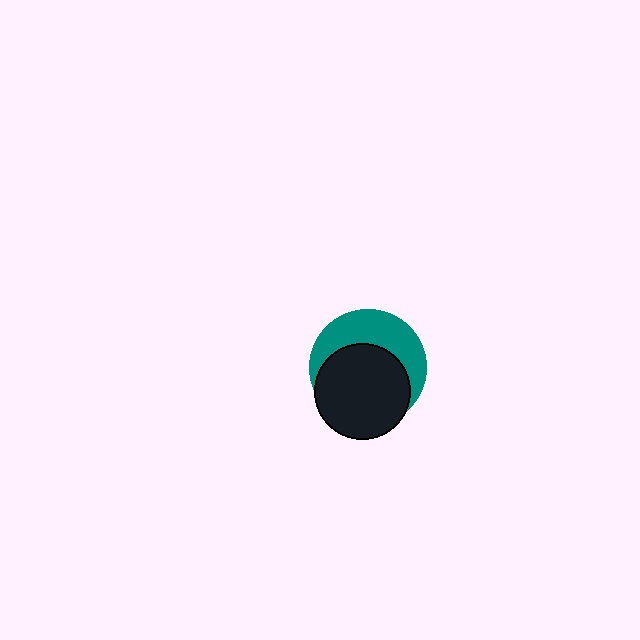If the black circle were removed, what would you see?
You would see the complete teal circle.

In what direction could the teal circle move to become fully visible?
The teal circle could move up. That would shift it out from behind the black circle entirely.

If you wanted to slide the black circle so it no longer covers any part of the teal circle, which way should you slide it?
Slide it down — that is the most direct way to separate the two shapes.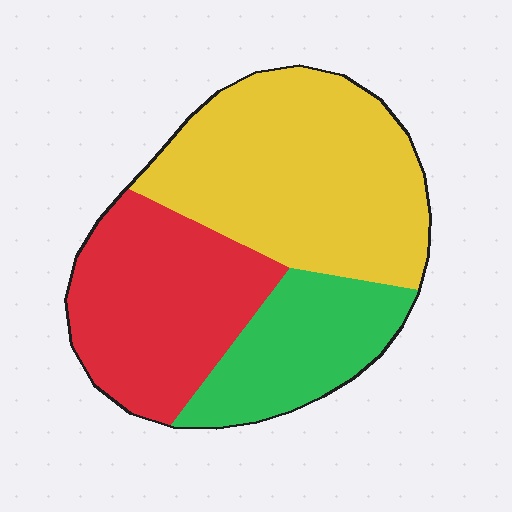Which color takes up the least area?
Green, at roughly 20%.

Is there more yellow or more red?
Yellow.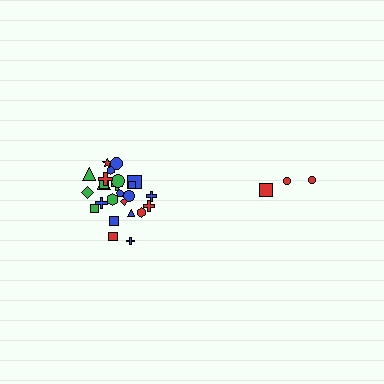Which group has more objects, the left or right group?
The left group.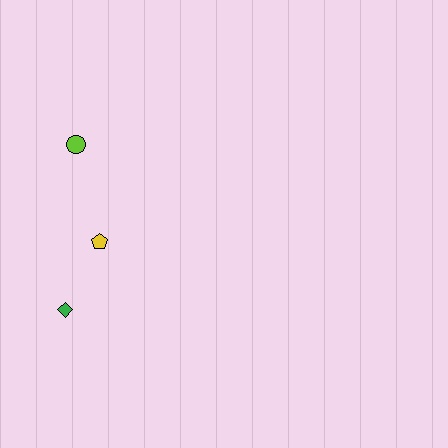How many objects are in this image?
There are 3 objects.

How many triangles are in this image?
There are no triangles.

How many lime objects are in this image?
There is 1 lime object.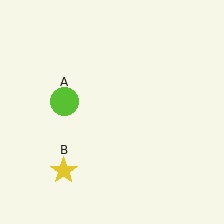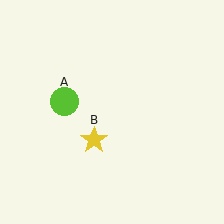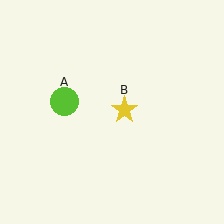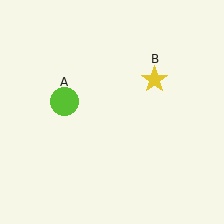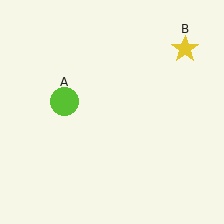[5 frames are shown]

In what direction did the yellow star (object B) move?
The yellow star (object B) moved up and to the right.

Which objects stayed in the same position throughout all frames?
Lime circle (object A) remained stationary.